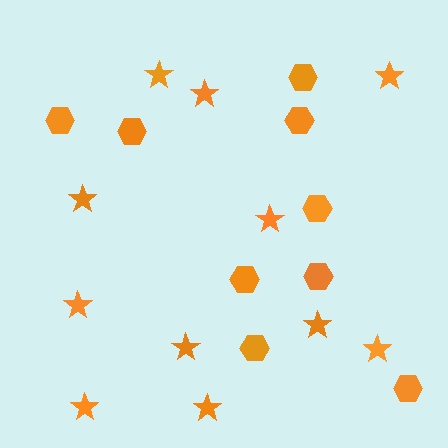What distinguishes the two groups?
There are 2 groups: one group of stars (11) and one group of hexagons (9).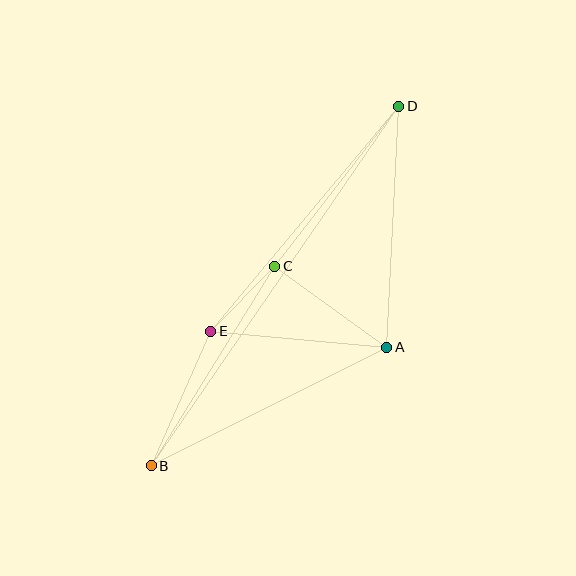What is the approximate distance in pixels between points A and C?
The distance between A and C is approximately 138 pixels.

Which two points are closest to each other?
Points C and E are closest to each other.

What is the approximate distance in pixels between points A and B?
The distance between A and B is approximately 264 pixels.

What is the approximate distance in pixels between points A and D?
The distance between A and D is approximately 241 pixels.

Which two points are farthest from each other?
Points B and D are farthest from each other.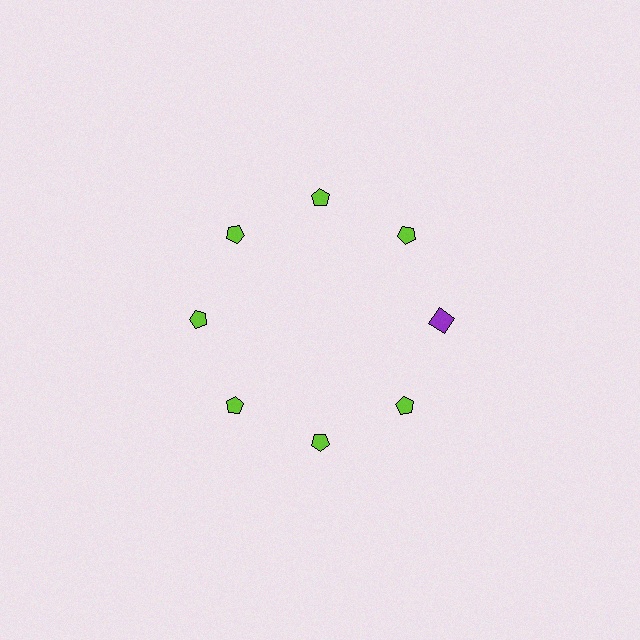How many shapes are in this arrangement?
There are 8 shapes arranged in a ring pattern.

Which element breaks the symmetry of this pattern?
The purple square at roughly the 3 o'clock position breaks the symmetry. All other shapes are lime pentagons.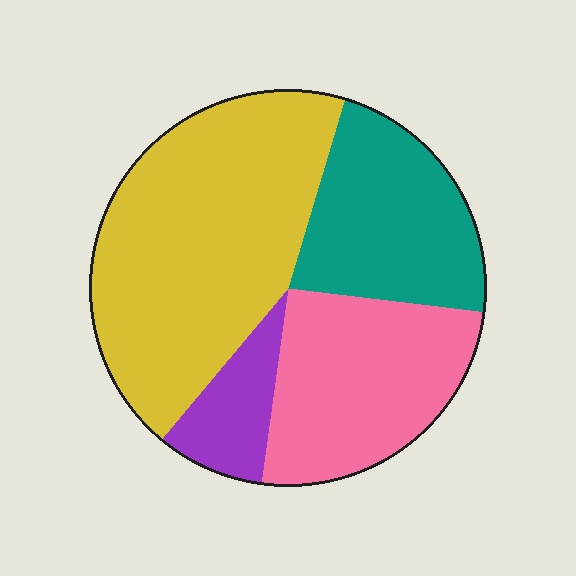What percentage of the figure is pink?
Pink takes up between a quarter and a half of the figure.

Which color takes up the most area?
Yellow, at roughly 45%.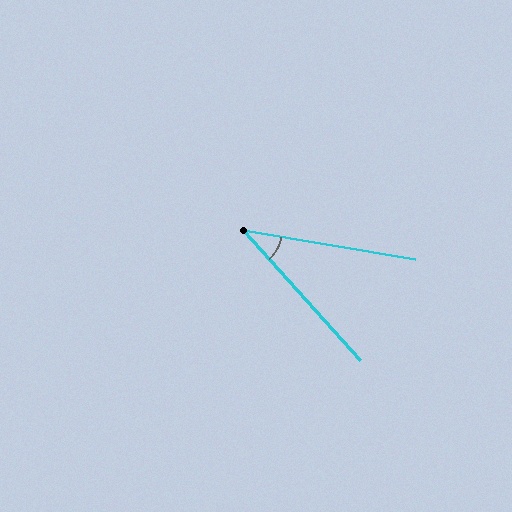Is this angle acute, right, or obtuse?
It is acute.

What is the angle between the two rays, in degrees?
Approximately 38 degrees.